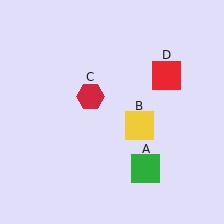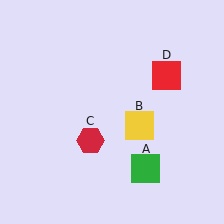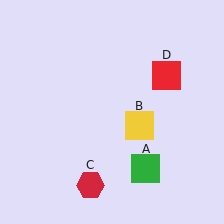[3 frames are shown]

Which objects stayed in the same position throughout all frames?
Green square (object A) and yellow square (object B) and red square (object D) remained stationary.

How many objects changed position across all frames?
1 object changed position: red hexagon (object C).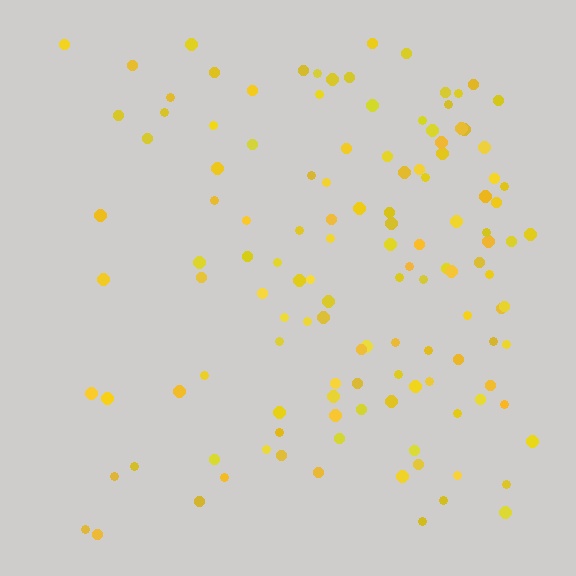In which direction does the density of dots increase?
From left to right, with the right side densest.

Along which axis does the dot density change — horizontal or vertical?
Horizontal.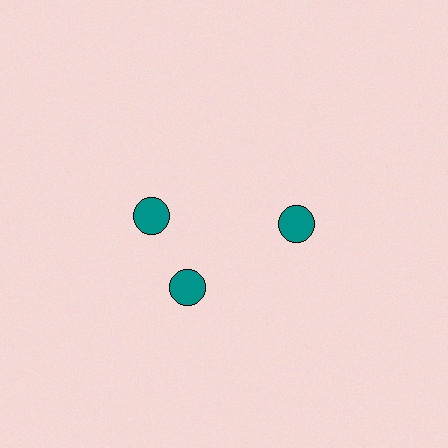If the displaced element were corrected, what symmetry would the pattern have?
It would have 3-fold rotational symmetry — the pattern would map onto itself every 120 degrees.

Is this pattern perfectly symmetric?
No. The 3 teal circles are arranged in a ring, but one element near the 11 o'clock position is rotated out of alignment along the ring, breaking the 3-fold rotational symmetry.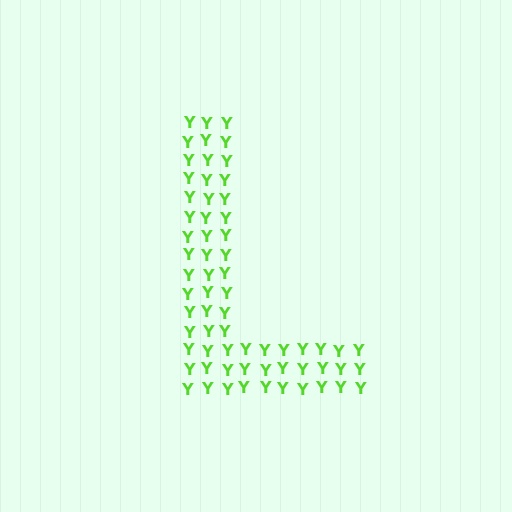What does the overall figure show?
The overall figure shows the letter L.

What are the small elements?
The small elements are letter Y's.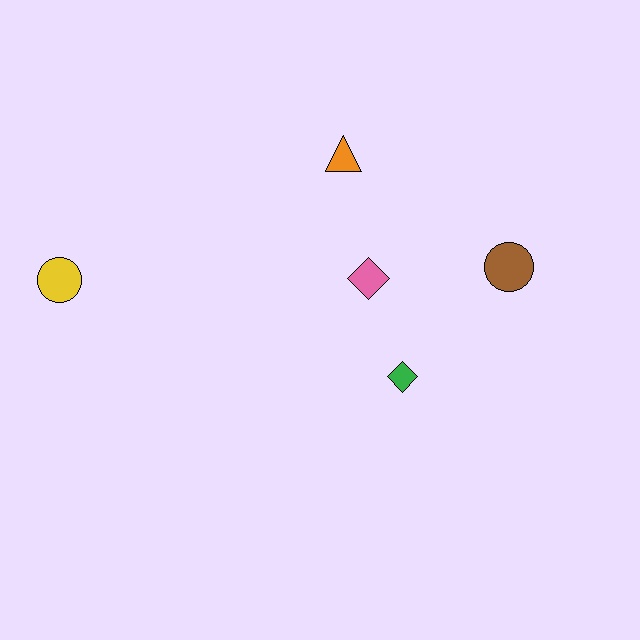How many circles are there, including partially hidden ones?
There are 2 circles.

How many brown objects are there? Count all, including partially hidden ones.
There is 1 brown object.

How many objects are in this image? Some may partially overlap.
There are 5 objects.